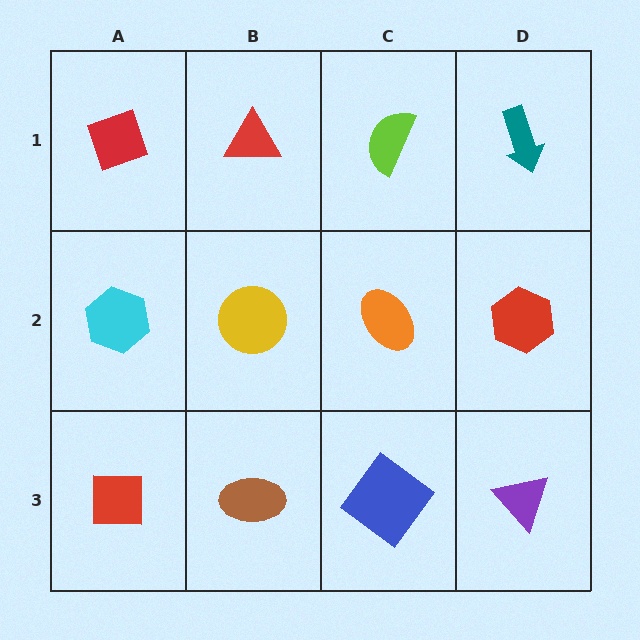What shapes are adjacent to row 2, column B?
A red triangle (row 1, column B), a brown ellipse (row 3, column B), a cyan hexagon (row 2, column A), an orange ellipse (row 2, column C).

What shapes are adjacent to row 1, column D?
A red hexagon (row 2, column D), a lime semicircle (row 1, column C).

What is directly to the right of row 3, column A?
A brown ellipse.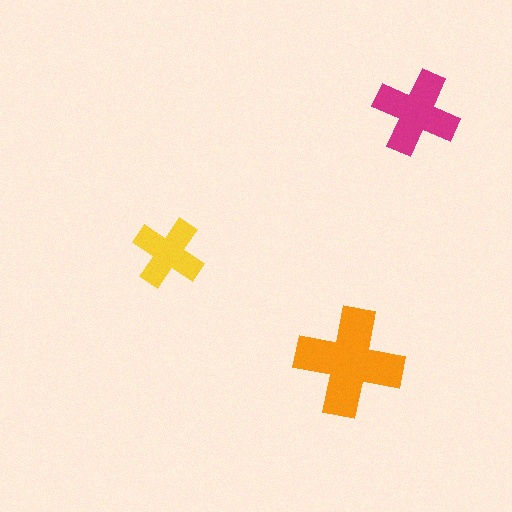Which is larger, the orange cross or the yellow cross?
The orange one.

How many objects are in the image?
There are 3 objects in the image.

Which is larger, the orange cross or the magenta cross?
The orange one.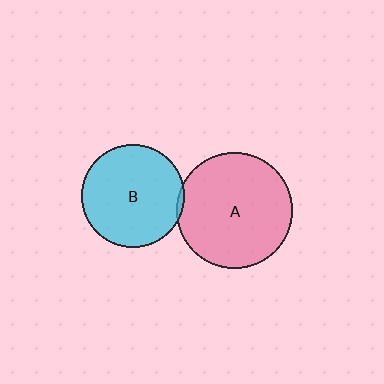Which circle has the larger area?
Circle A (pink).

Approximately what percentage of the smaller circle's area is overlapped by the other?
Approximately 5%.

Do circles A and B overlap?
Yes.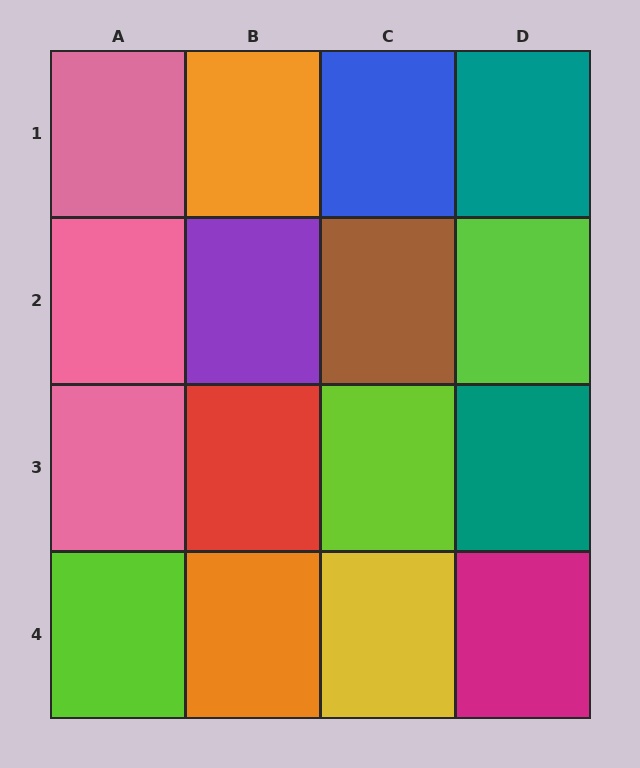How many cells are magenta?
1 cell is magenta.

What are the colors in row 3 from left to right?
Pink, red, lime, teal.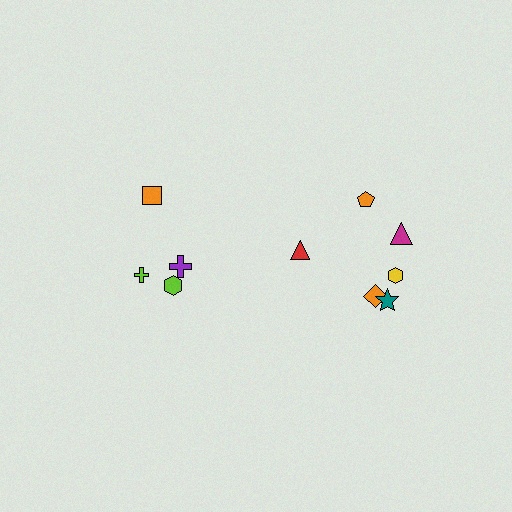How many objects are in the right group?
There are 6 objects.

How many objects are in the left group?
There are 4 objects.